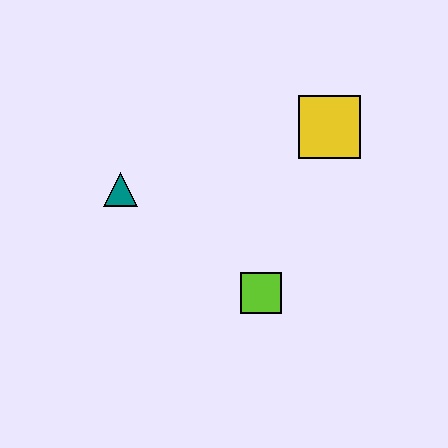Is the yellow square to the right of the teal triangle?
Yes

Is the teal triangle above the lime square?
Yes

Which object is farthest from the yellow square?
The teal triangle is farthest from the yellow square.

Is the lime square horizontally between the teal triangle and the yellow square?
Yes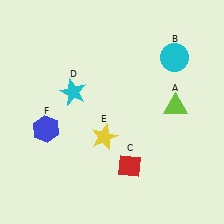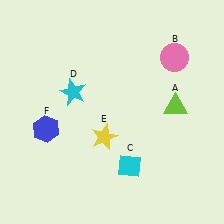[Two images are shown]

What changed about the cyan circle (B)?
In Image 1, B is cyan. In Image 2, it changed to pink.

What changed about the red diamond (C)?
In Image 1, C is red. In Image 2, it changed to cyan.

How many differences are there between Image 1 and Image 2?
There are 2 differences between the two images.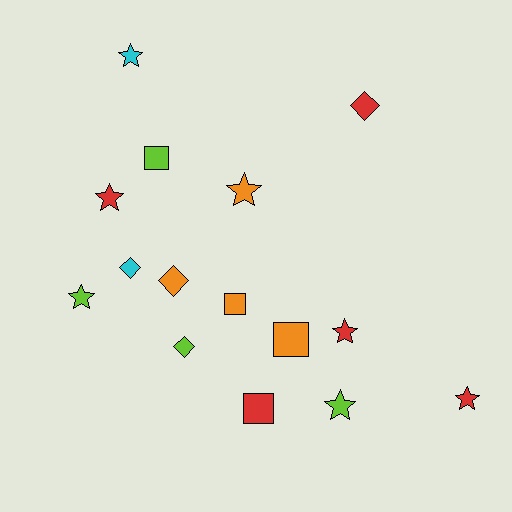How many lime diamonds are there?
There is 1 lime diamond.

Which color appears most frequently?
Red, with 5 objects.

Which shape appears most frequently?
Star, with 7 objects.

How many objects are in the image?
There are 15 objects.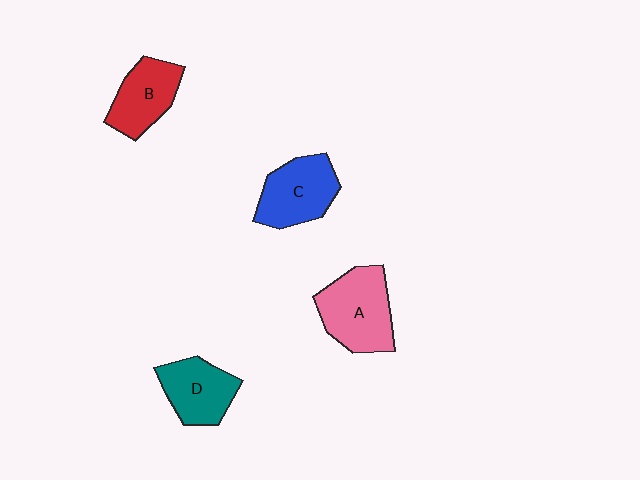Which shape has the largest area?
Shape A (pink).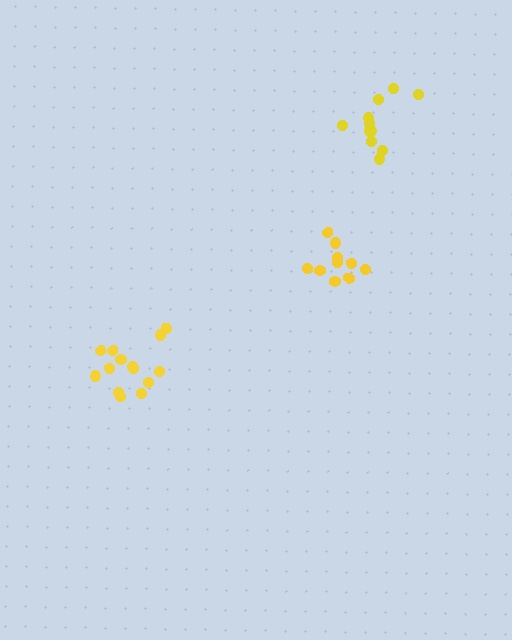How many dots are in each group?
Group 1: 14 dots, Group 2: 11 dots, Group 3: 10 dots (35 total).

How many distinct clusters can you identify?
There are 3 distinct clusters.